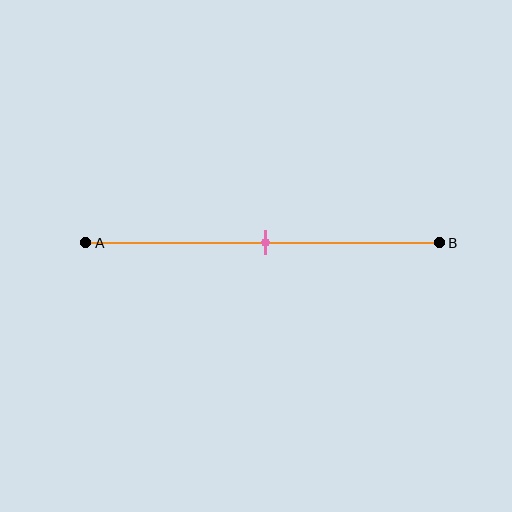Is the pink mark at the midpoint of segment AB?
Yes, the mark is approximately at the midpoint.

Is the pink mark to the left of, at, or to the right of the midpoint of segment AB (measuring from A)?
The pink mark is approximately at the midpoint of segment AB.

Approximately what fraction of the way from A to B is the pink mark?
The pink mark is approximately 50% of the way from A to B.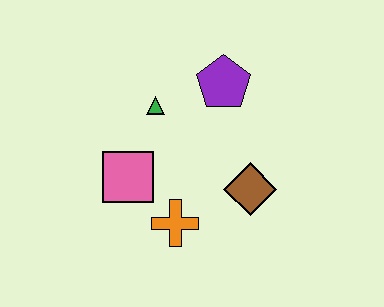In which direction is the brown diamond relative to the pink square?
The brown diamond is to the right of the pink square.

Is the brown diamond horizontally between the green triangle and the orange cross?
No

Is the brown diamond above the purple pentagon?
No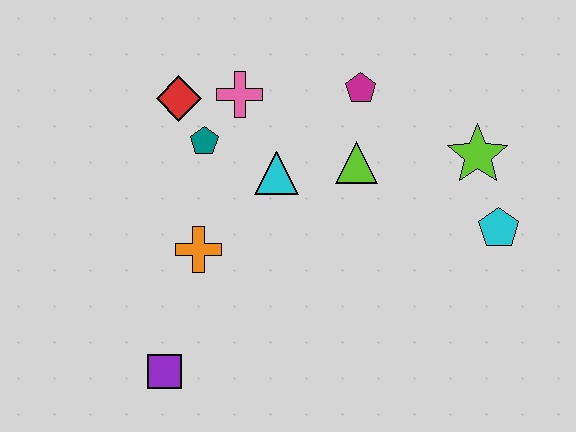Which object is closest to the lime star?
The cyan pentagon is closest to the lime star.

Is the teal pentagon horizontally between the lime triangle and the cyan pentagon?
No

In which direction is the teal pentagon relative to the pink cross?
The teal pentagon is below the pink cross.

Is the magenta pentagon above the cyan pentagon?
Yes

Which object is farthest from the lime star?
The purple square is farthest from the lime star.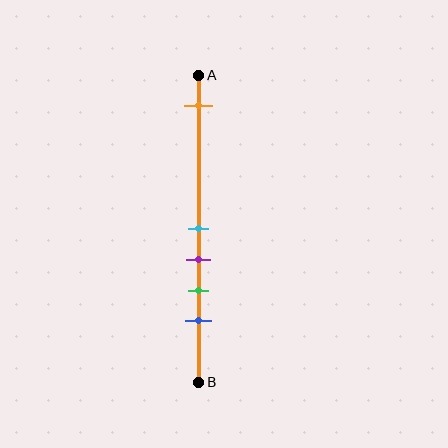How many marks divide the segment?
There are 5 marks dividing the segment.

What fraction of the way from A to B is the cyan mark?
The cyan mark is approximately 50% (0.5) of the way from A to B.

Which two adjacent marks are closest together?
The cyan and purple marks are the closest adjacent pair.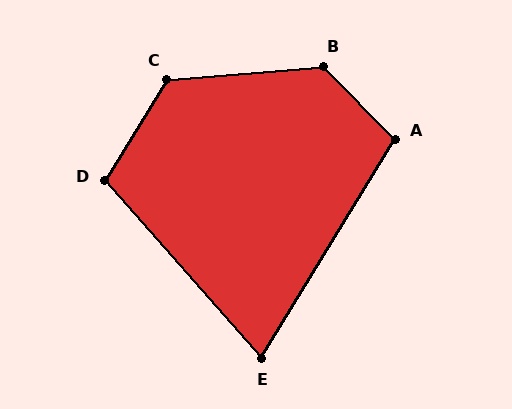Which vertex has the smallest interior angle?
E, at approximately 73 degrees.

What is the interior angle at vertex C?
Approximately 126 degrees (obtuse).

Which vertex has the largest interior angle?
B, at approximately 130 degrees.